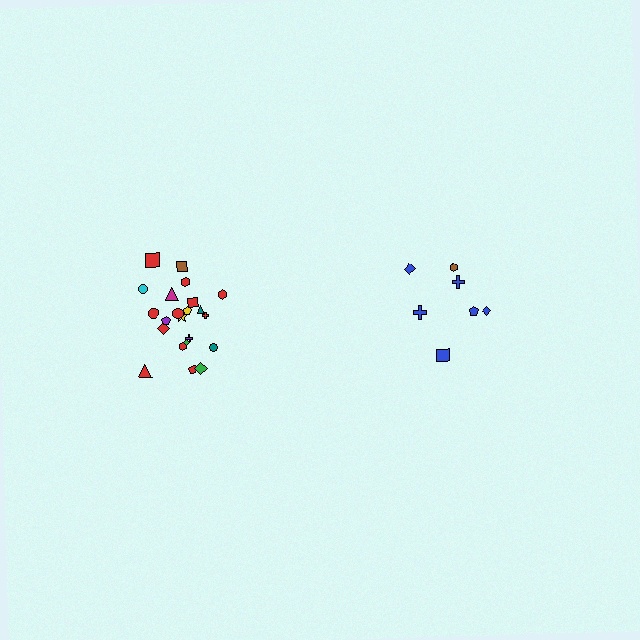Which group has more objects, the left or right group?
The left group.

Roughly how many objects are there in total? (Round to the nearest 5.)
Roughly 30 objects in total.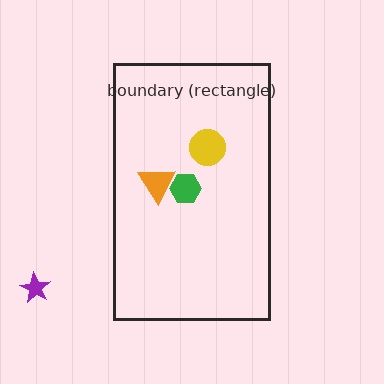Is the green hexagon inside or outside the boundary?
Inside.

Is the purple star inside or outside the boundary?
Outside.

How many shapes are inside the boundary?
3 inside, 1 outside.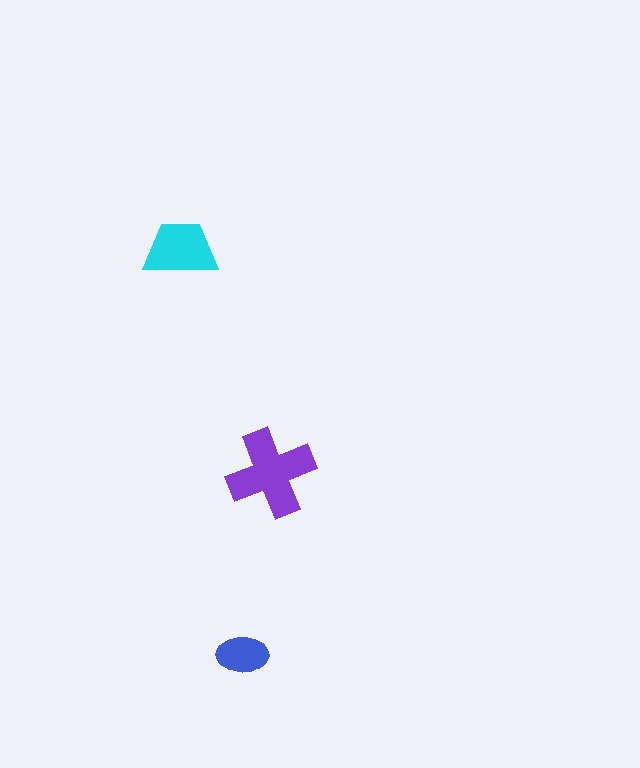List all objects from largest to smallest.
The purple cross, the cyan trapezoid, the blue ellipse.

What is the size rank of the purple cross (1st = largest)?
1st.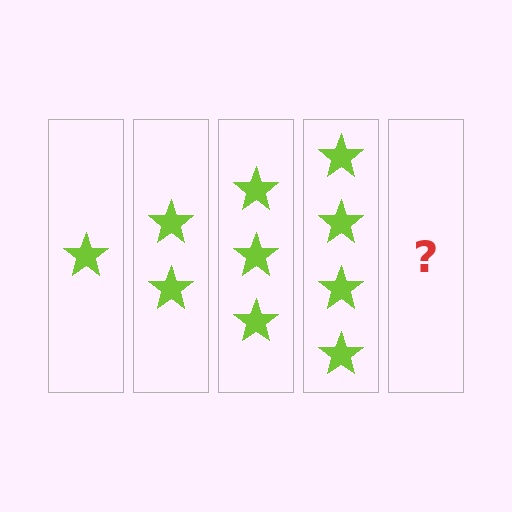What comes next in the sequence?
The next element should be 5 stars.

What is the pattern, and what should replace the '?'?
The pattern is that each step adds one more star. The '?' should be 5 stars.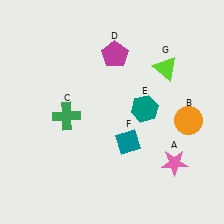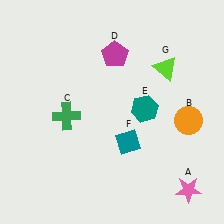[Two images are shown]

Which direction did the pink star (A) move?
The pink star (A) moved down.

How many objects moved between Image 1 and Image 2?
1 object moved between the two images.